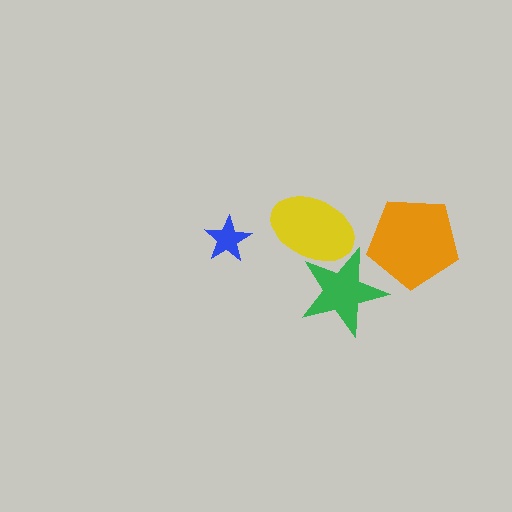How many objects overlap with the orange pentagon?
1 object overlaps with the orange pentagon.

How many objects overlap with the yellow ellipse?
1 object overlaps with the yellow ellipse.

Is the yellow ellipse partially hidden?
No, no other shape covers it.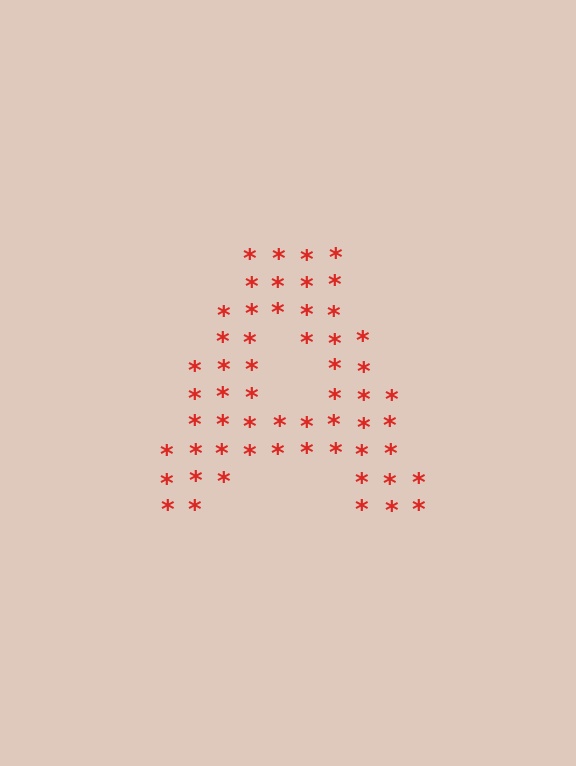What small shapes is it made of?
It is made of small asterisks.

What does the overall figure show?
The overall figure shows the letter A.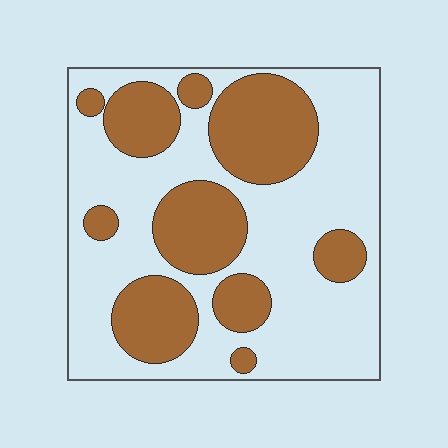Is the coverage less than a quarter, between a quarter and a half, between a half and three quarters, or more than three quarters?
Between a quarter and a half.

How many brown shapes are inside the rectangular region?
10.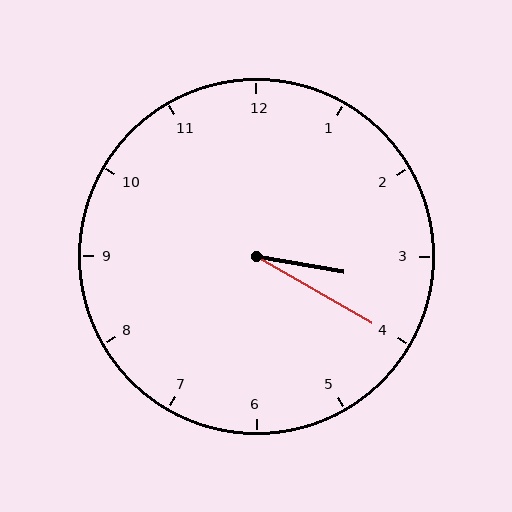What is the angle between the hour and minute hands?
Approximately 20 degrees.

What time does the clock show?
3:20.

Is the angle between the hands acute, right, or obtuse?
It is acute.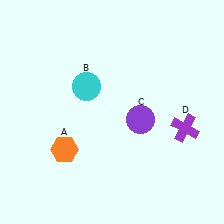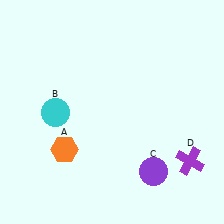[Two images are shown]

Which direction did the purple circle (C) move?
The purple circle (C) moved down.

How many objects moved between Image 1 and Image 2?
3 objects moved between the two images.